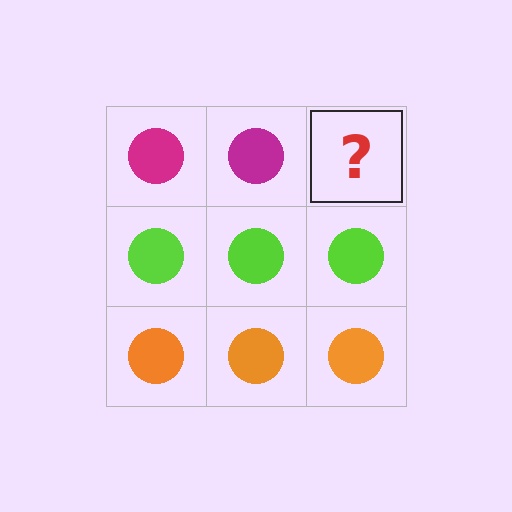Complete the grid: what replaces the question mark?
The question mark should be replaced with a magenta circle.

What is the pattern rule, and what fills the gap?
The rule is that each row has a consistent color. The gap should be filled with a magenta circle.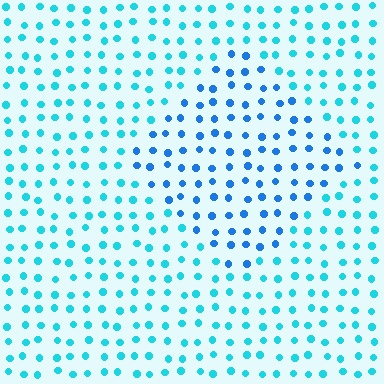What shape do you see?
I see a diamond.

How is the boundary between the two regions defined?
The boundary is defined purely by a slight shift in hue (about 28 degrees). Spacing, size, and orientation are identical on both sides.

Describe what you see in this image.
The image is filled with small cyan elements in a uniform arrangement. A diamond-shaped region is visible where the elements are tinted to a slightly different hue, forming a subtle color boundary.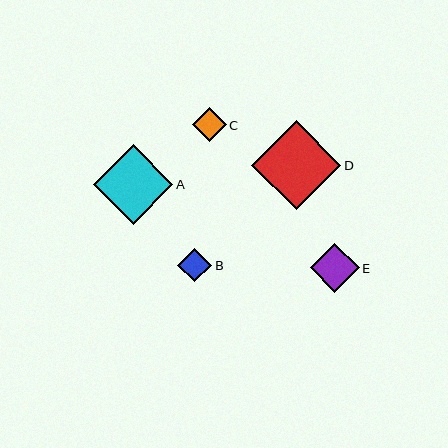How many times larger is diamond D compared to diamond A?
Diamond D is approximately 1.1 times the size of diamond A.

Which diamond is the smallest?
Diamond B is the smallest with a size of approximately 34 pixels.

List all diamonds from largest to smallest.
From largest to smallest: D, A, E, C, B.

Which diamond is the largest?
Diamond D is the largest with a size of approximately 89 pixels.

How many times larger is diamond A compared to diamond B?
Diamond A is approximately 2.3 times the size of diamond B.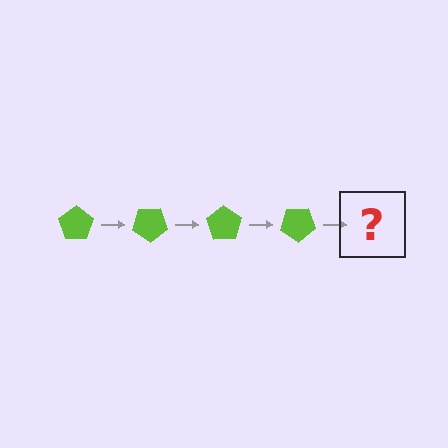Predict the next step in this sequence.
The next step is a lime pentagon rotated 140 degrees.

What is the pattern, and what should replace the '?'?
The pattern is that the pentagon rotates 35 degrees each step. The '?' should be a lime pentagon rotated 140 degrees.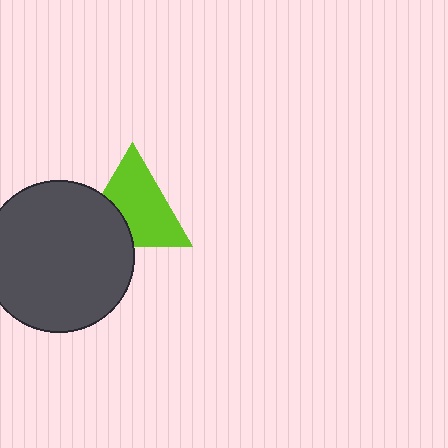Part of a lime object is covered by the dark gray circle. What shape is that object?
It is a triangle.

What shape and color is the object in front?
The object in front is a dark gray circle.